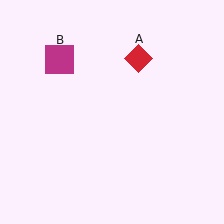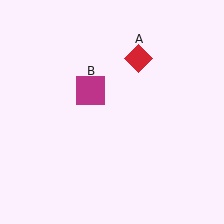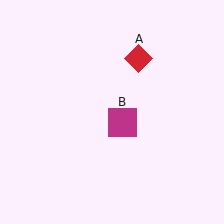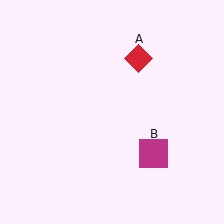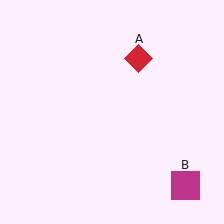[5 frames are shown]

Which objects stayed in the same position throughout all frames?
Red diamond (object A) remained stationary.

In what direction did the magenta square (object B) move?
The magenta square (object B) moved down and to the right.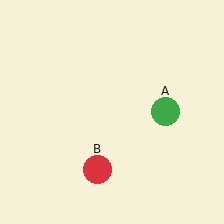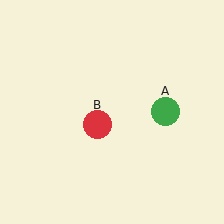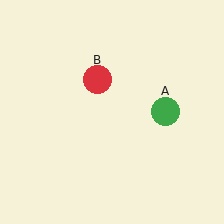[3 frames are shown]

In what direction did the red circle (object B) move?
The red circle (object B) moved up.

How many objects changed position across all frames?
1 object changed position: red circle (object B).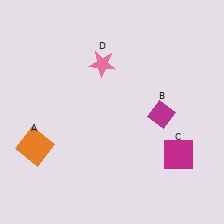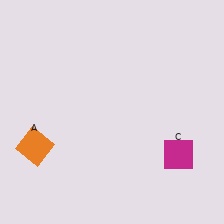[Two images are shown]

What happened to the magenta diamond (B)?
The magenta diamond (B) was removed in Image 2. It was in the bottom-right area of Image 1.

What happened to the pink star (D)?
The pink star (D) was removed in Image 2. It was in the top-left area of Image 1.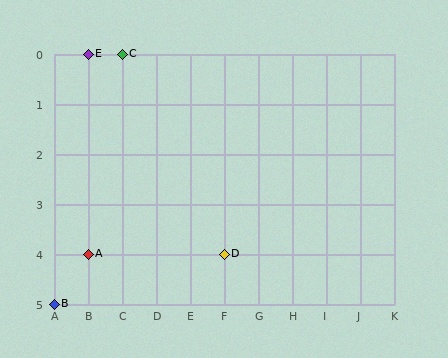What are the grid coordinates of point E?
Point E is at grid coordinates (B, 0).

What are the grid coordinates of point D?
Point D is at grid coordinates (F, 4).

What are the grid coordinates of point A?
Point A is at grid coordinates (B, 4).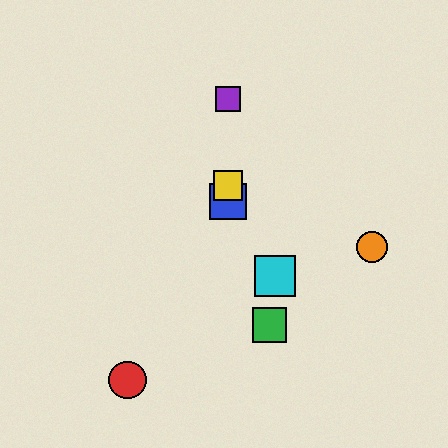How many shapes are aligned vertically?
3 shapes (the blue square, the yellow square, the purple square) are aligned vertically.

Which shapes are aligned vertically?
The blue square, the yellow square, the purple square are aligned vertically.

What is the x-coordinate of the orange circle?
The orange circle is at x≈372.